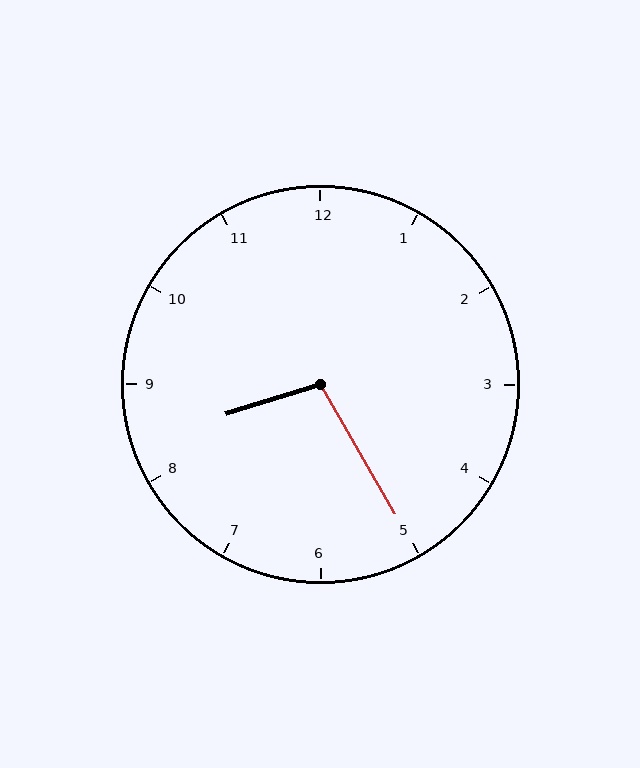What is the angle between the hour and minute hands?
Approximately 102 degrees.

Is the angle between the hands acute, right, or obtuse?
It is obtuse.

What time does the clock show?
8:25.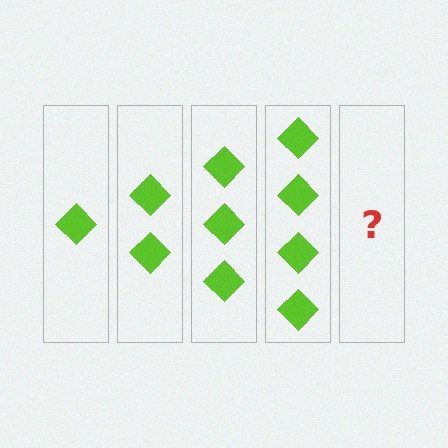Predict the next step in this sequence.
The next step is 5 diamonds.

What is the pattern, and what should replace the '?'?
The pattern is that each step adds one more diamond. The '?' should be 5 diamonds.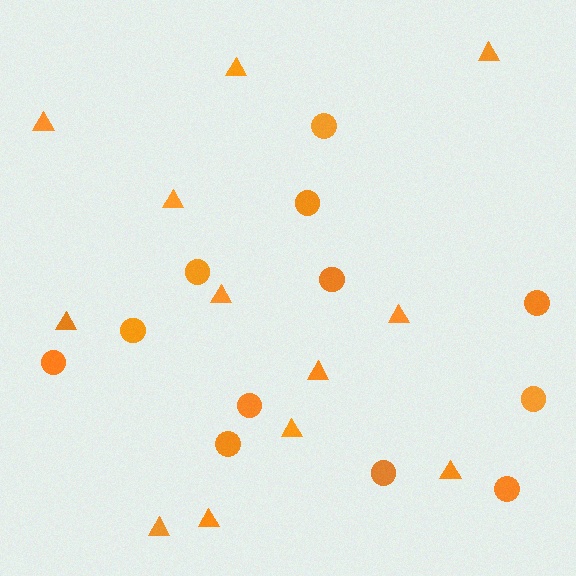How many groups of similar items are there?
There are 2 groups: one group of triangles (12) and one group of circles (12).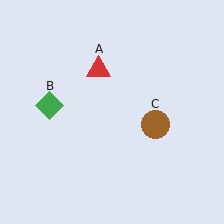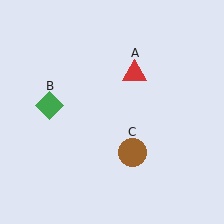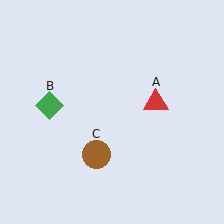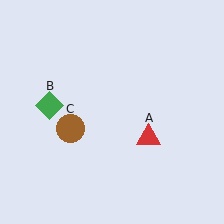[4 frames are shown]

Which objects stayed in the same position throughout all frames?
Green diamond (object B) remained stationary.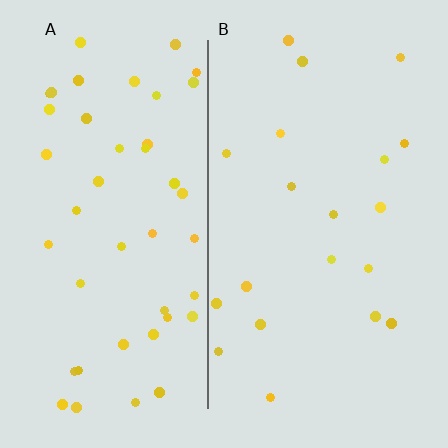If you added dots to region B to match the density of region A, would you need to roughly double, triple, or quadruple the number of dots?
Approximately double.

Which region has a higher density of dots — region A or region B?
A (the left).